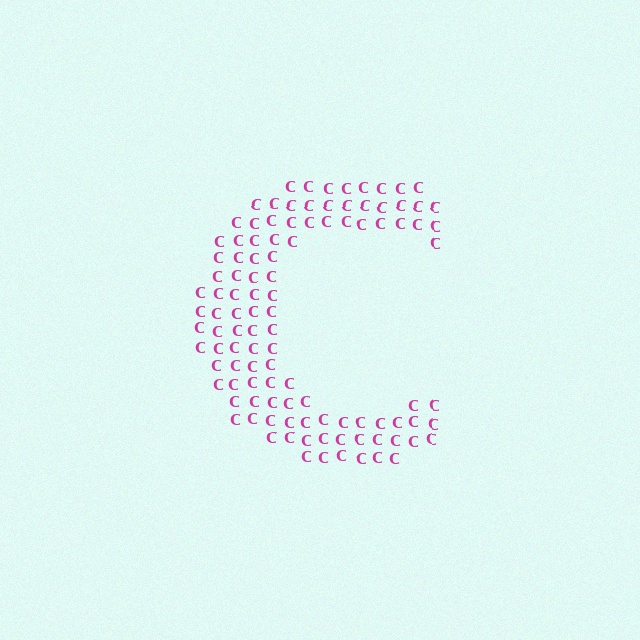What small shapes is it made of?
It is made of small letter C's.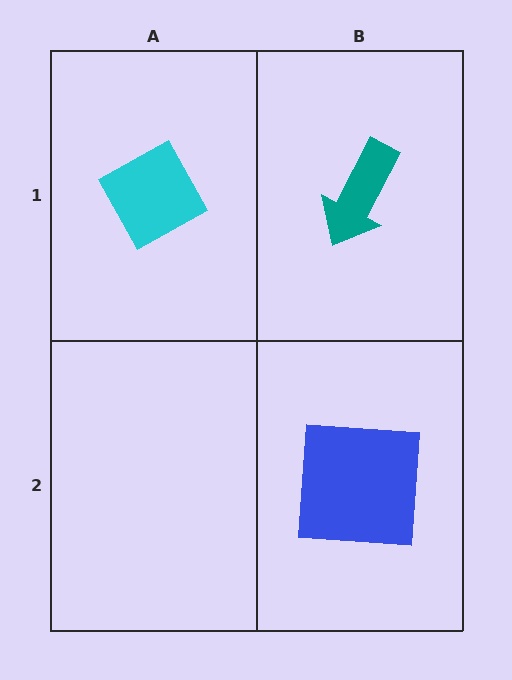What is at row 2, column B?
A blue square.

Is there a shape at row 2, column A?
No, that cell is empty.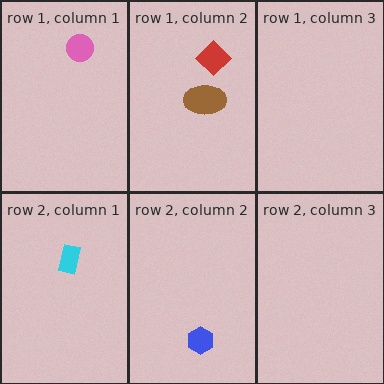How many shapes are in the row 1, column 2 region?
2.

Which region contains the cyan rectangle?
The row 2, column 1 region.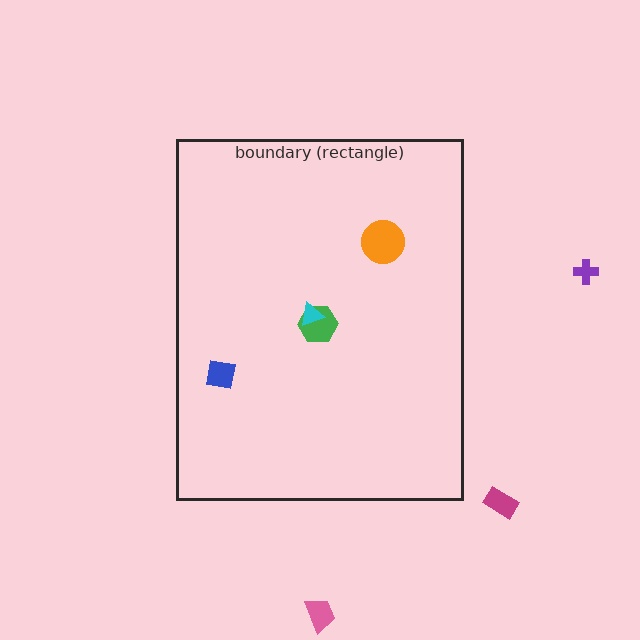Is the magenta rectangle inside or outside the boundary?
Outside.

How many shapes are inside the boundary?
4 inside, 3 outside.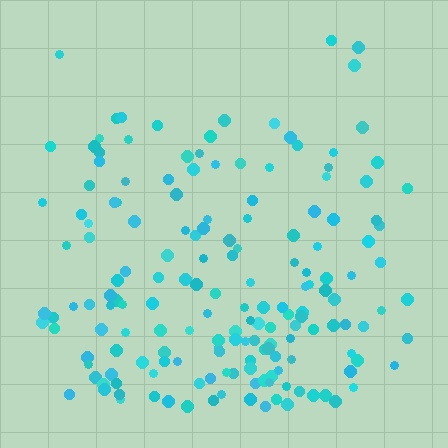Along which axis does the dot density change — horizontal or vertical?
Vertical.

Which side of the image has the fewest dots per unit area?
The top.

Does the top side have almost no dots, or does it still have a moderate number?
Still a moderate number, just noticeably fewer than the bottom.